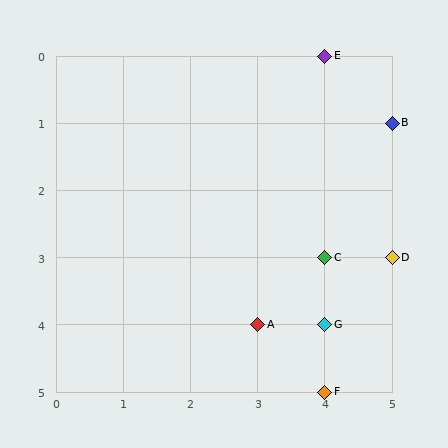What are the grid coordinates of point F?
Point F is at grid coordinates (4, 5).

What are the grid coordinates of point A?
Point A is at grid coordinates (3, 4).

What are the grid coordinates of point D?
Point D is at grid coordinates (5, 3).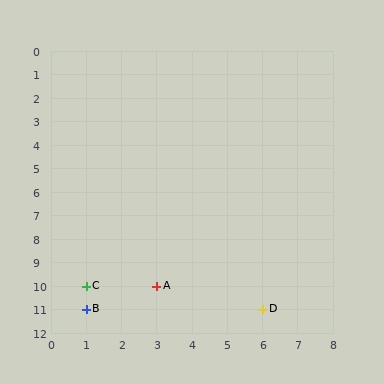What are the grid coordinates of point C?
Point C is at grid coordinates (1, 10).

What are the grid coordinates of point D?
Point D is at grid coordinates (6, 11).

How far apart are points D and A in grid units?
Points D and A are 3 columns and 1 row apart (about 3.2 grid units diagonally).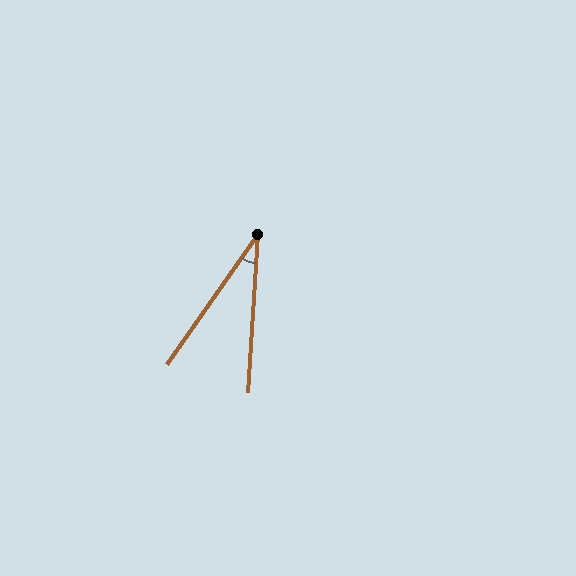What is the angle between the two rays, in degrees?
Approximately 31 degrees.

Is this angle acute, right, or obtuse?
It is acute.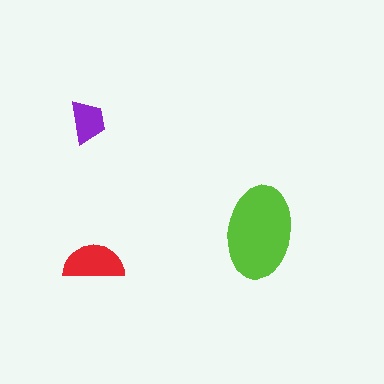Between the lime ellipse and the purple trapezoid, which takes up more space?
The lime ellipse.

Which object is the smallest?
The purple trapezoid.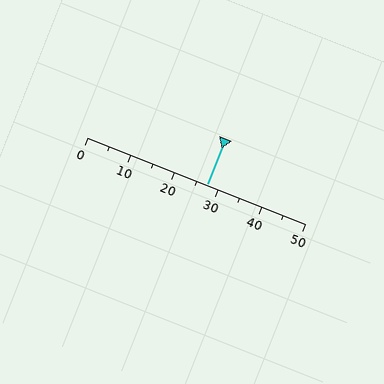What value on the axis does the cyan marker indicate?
The marker indicates approximately 27.5.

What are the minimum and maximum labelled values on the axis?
The axis runs from 0 to 50.